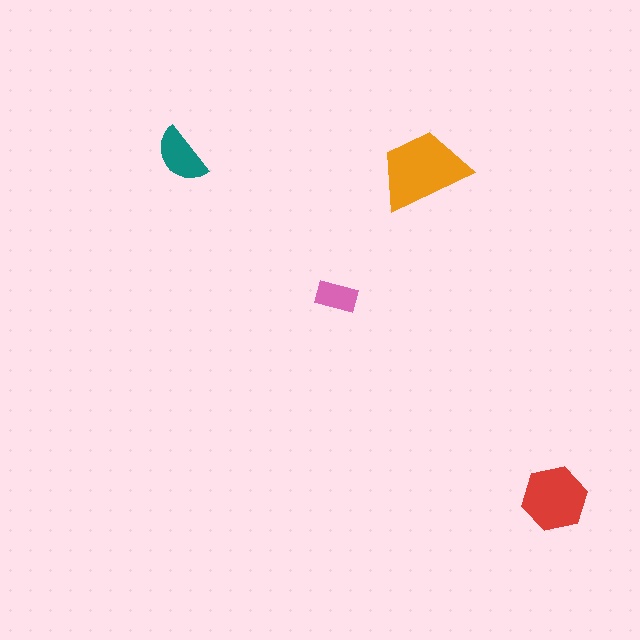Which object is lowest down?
The red hexagon is bottommost.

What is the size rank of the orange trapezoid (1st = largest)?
1st.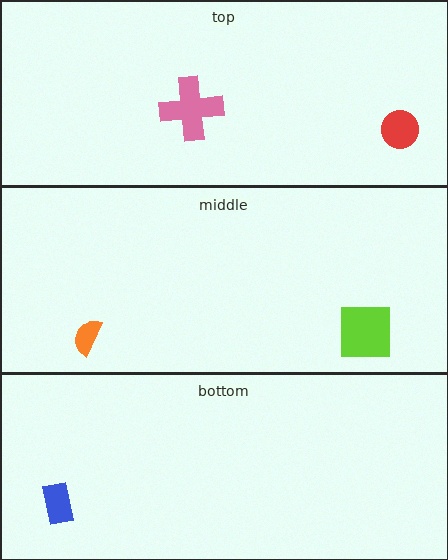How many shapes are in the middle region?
2.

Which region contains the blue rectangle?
The bottom region.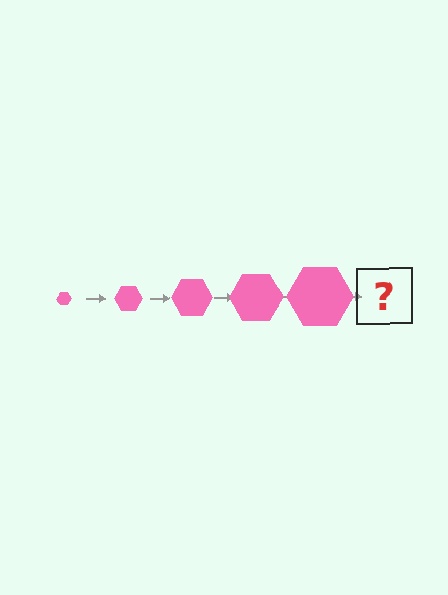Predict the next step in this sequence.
The next step is a pink hexagon, larger than the previous one.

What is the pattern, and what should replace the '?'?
The pattern is that the hexagon gets progressively larger each step. The '?' should be a pink hexagon, larger than the previous one.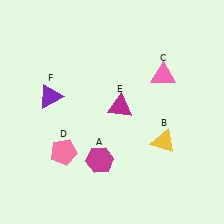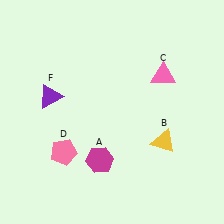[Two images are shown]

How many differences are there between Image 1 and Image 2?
There is 1 difference between the two images.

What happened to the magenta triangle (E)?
The magenta triangle (E) was removed in Image 2. It was in the top-right area of Image 1.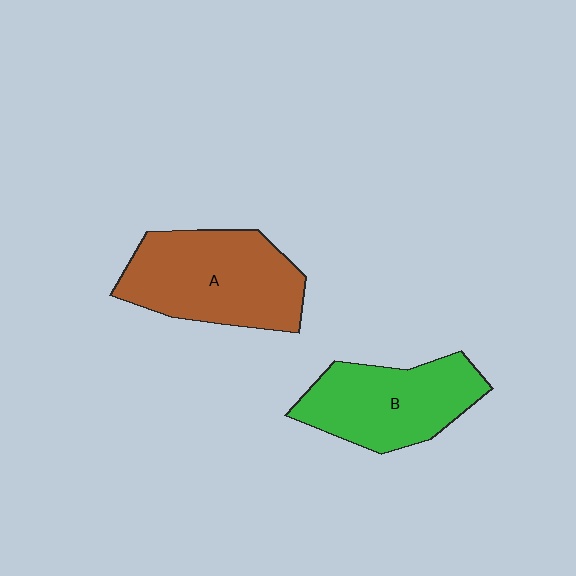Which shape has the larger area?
Shape A (brown).